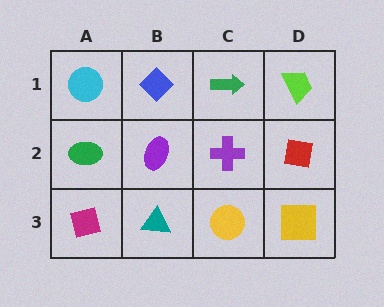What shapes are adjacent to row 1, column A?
A green ellipse (row 2, column A), a blue diamond (row 1, column B).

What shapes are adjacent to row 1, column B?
A purple ellipse (row 2, column B), a cyan circle (row 1, column A), a green arrow (row 1, column C).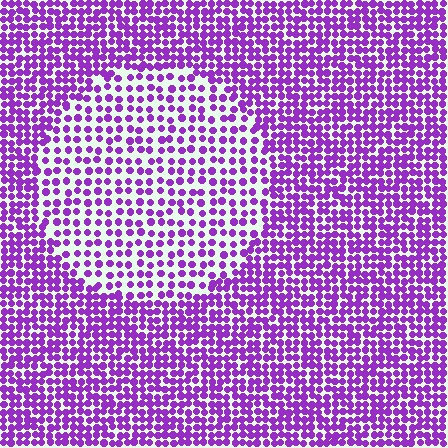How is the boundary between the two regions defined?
The boundary is defined by a change in element density (approximately 1.8x ratio). All elements are the same color, size, and shape.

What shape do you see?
I see a circle.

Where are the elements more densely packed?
The elements are more densely packed outside the circle boundary.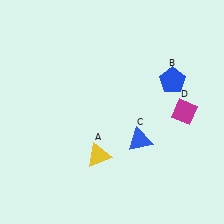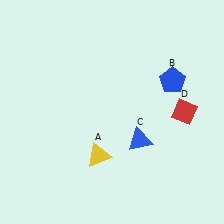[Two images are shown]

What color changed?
The diamond (D) changed from magenta in Image 1 to red in Image 2.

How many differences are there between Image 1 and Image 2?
There is 1 difference between the two images.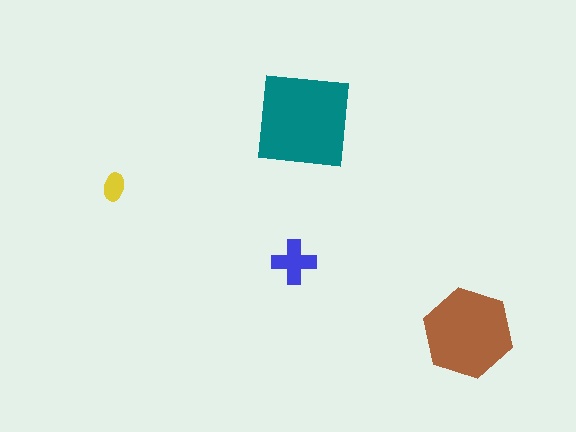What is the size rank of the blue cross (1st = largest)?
3rd.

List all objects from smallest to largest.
The yellow ellipse, the blue cross, the brown hexagon, the teal square.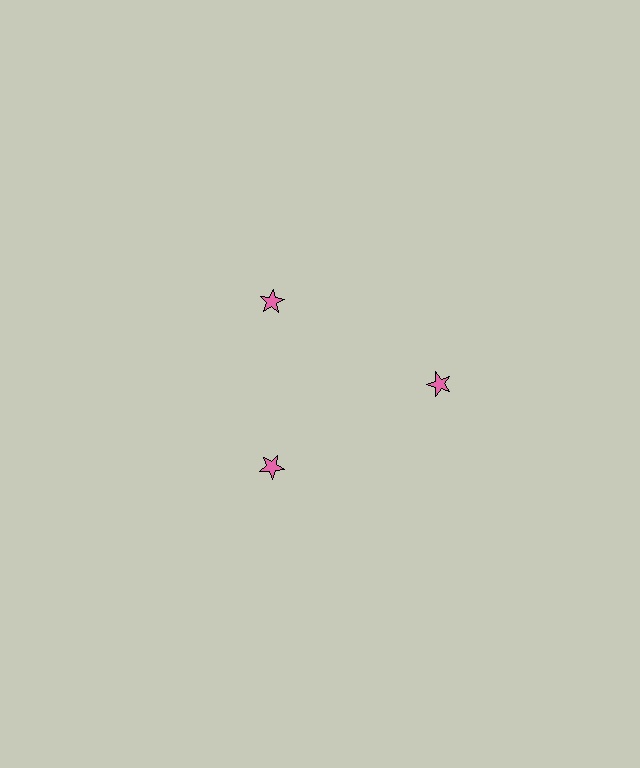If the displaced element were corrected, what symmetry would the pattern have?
It would have 3-fold rotational symmetry — the pattern would map onto itself every 120 degrees.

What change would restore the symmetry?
The symmetry would be restored by moving it inward, back onto the ring so that all 3 stars sit at equal angles and equal distance from the center.